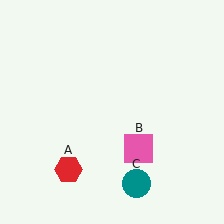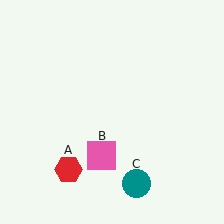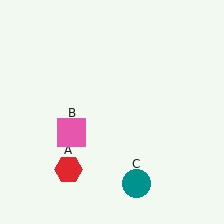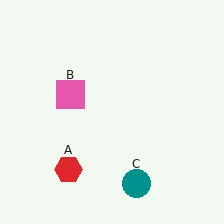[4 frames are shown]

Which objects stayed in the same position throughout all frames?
Red hexagon (object A) and teal circle (object C) remained stationary.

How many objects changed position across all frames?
1 object changed position: pink square (object B).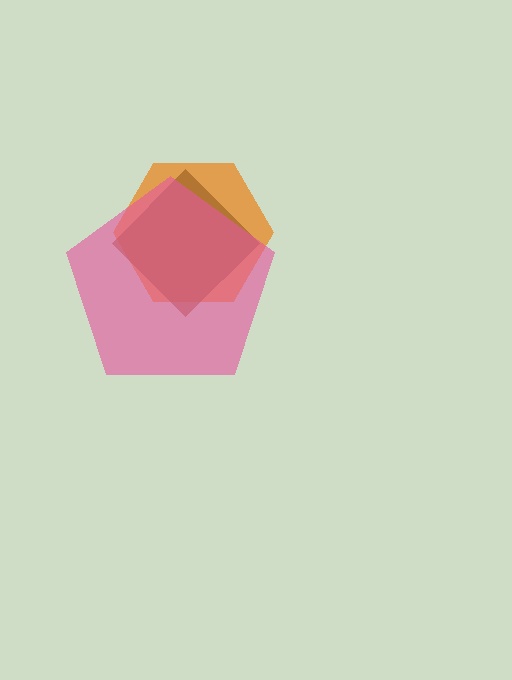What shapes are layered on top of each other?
The layered shapes are: an orange hexagon, a brown diamond, a pink pentagon.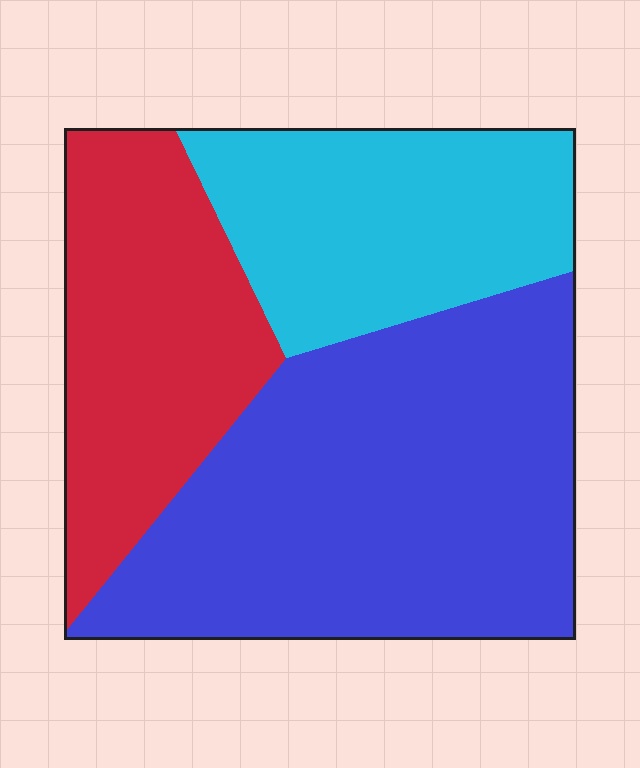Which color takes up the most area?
Blue, at roughly 50%.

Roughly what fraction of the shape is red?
Red covers about 25% of the shape.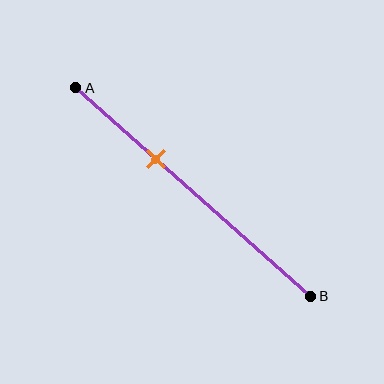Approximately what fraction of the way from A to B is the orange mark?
The orange mark is approximately 35% of the way from A to B.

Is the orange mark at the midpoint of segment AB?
No, the mark is at about 35% from A, not at the 50% midpoint.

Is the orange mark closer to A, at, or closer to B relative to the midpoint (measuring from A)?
The orange mark is closer to point A than the midpoint of segment AB.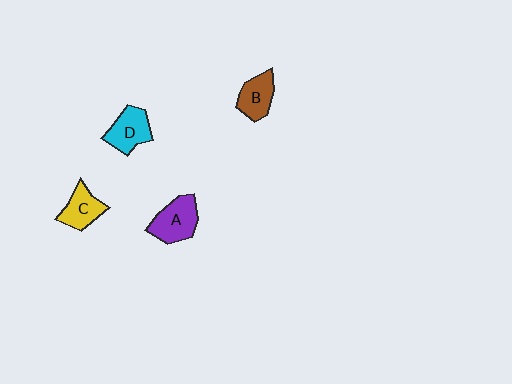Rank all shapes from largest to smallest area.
From largest to smallest: A (purple), D (cyan), C (yellow), B (brown).